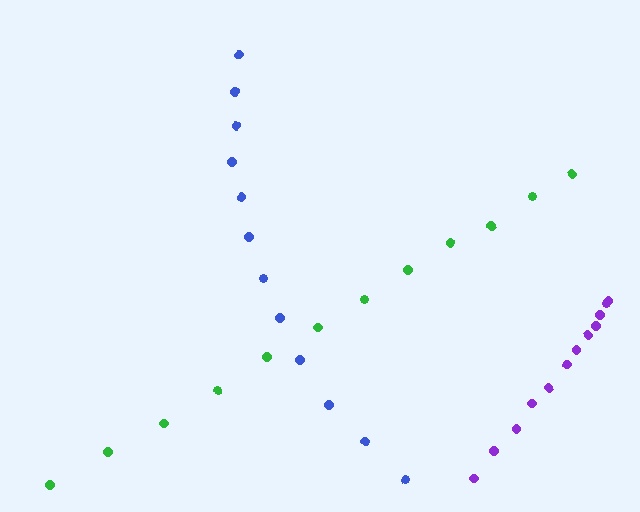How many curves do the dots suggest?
There are 3 distinct paths.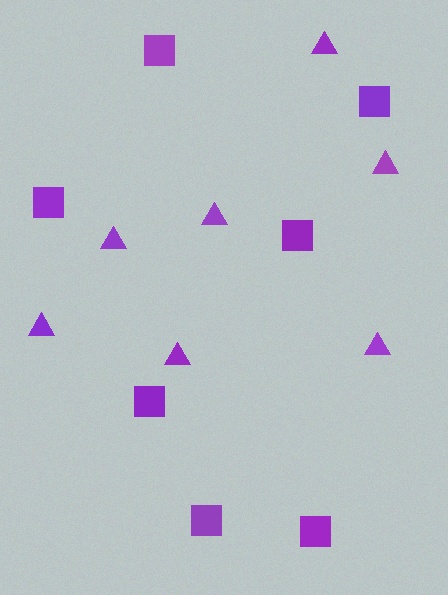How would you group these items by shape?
There are 2 groups: one group of squares (7) and one group of triangles (7).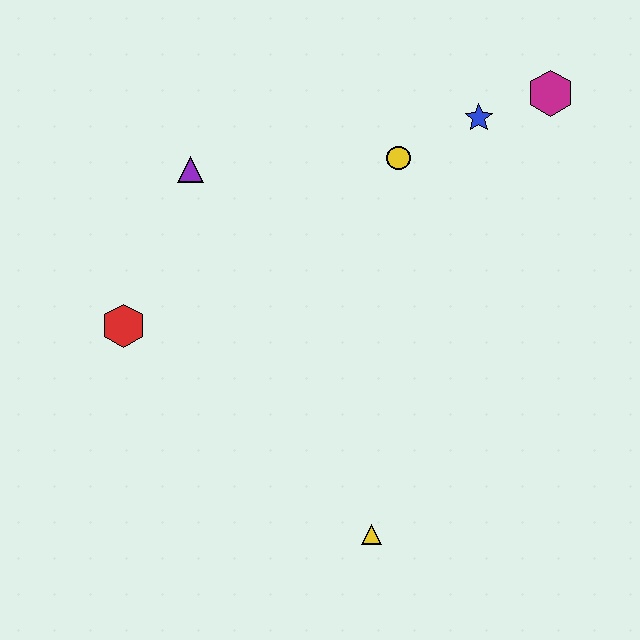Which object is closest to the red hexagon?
The purple triangle is closest to the red hexagon.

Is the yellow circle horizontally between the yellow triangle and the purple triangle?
No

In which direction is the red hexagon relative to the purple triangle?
The red hexagon is below the purple triangle.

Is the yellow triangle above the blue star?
No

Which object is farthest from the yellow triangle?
The magenta hexagon is farthest from the yellow triangle.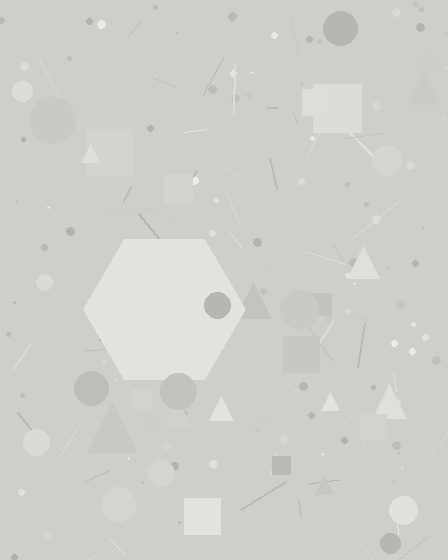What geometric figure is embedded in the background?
A hexagon is embedded in the background.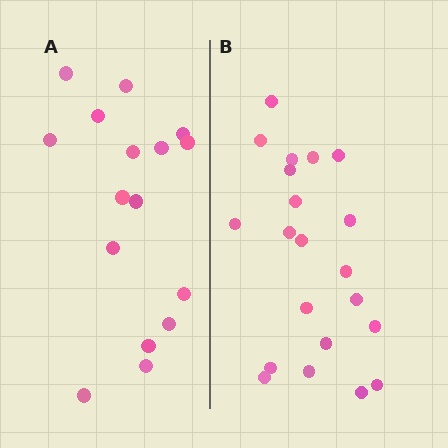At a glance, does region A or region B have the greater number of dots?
Region B (the right region) has more dots.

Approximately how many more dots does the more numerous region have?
Region B has about 5 more dots than region A.